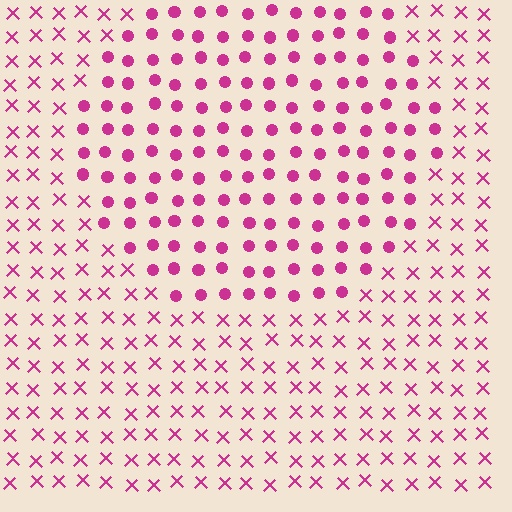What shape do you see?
I see a circle.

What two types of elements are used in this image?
The image uses circles inside the circle region and X marks outside it.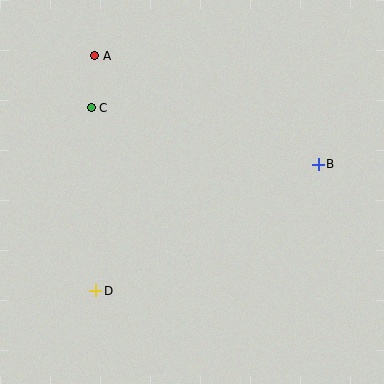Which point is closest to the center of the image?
Point B at (318, 164) is closest to the center.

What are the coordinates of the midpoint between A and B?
The midpoint between A and B is at (207, 110).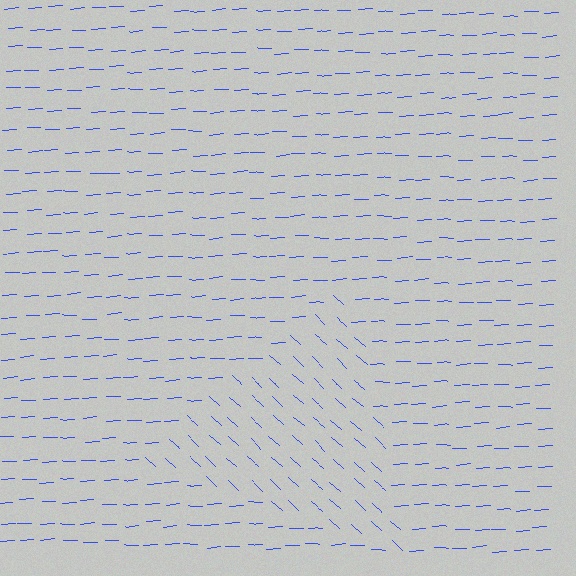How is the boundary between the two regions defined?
The boundary is defined purely by a change in line orientation (approximately 45 degrees difference). All lines are the same color and thickness.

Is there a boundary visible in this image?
Yes, there is a texture boundary formed by a change in line orientation.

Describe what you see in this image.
The image is filled with small blue line segments. A triangle region in the image has lines oriented differently from the surrounding lines, creating a visible texture boundary.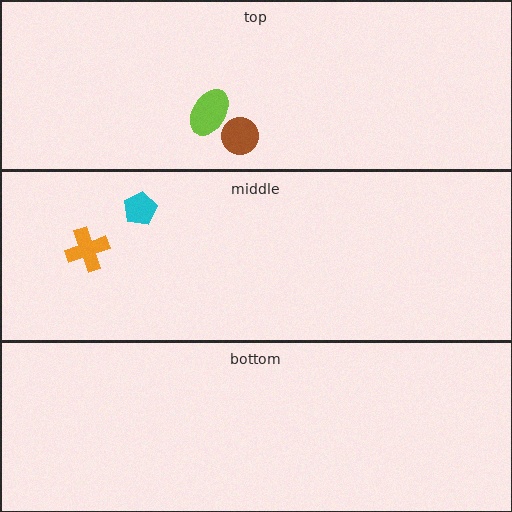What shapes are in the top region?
The lime ellipse, the brown circle.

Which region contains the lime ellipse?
The top region.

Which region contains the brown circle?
The top region.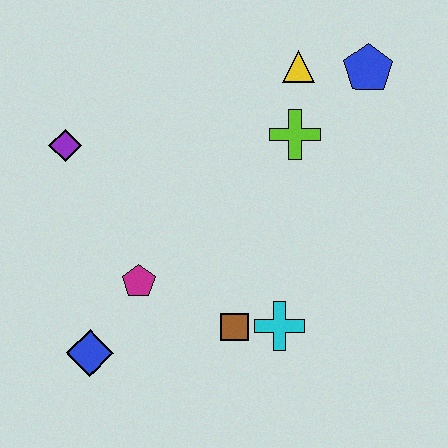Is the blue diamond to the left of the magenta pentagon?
Yes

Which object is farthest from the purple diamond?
The blue pentagon is farthest from the purple diamond.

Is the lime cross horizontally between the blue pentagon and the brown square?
Yes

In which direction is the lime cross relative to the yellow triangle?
The lime cross is below the yellow triangle.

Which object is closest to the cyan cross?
The brown square is closest to the cyan cross.